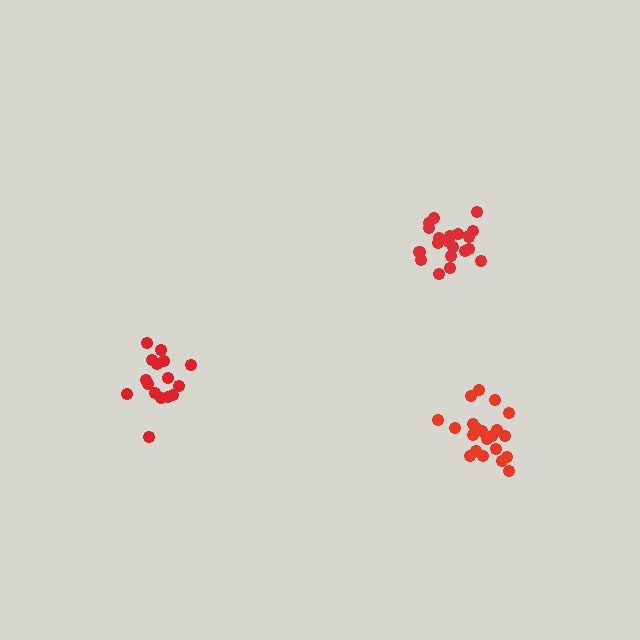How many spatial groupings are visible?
There are 3 spatial groupings.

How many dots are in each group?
Group 1: 16 dots, Group 2: 21 dots, Group 3: 21 dots (58 total).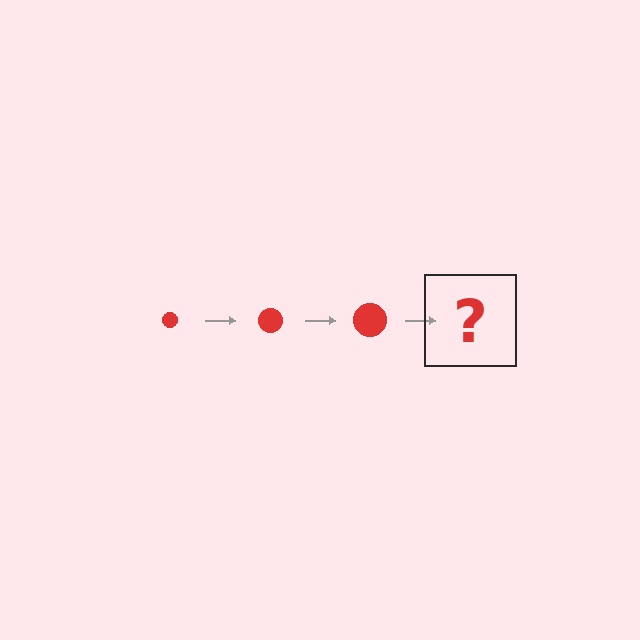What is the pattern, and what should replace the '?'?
The pattern is that the circle gets progressively larger each step. The '?' should be a red circle, larger than the previous one.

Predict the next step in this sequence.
The next step is a red circle, larger than the previous one.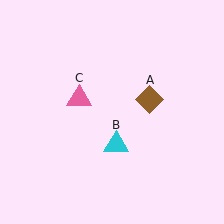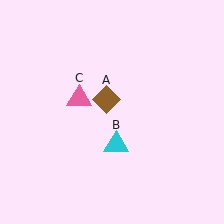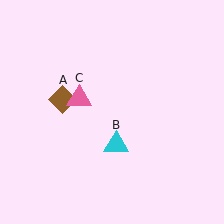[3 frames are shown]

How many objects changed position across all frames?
1 object changed position: brown diamond (object A).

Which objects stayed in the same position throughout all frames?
Cyan triangle (object B) and pink triangle (object C) remained stationary.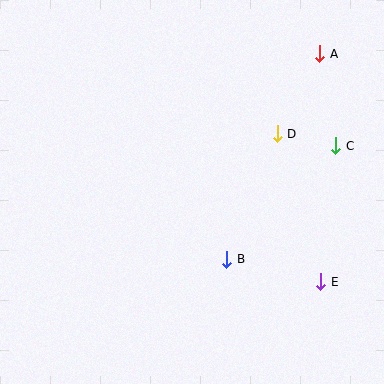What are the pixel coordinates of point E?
Point E is at (321, 282).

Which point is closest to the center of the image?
Point B at (227, 259) is closest to the center.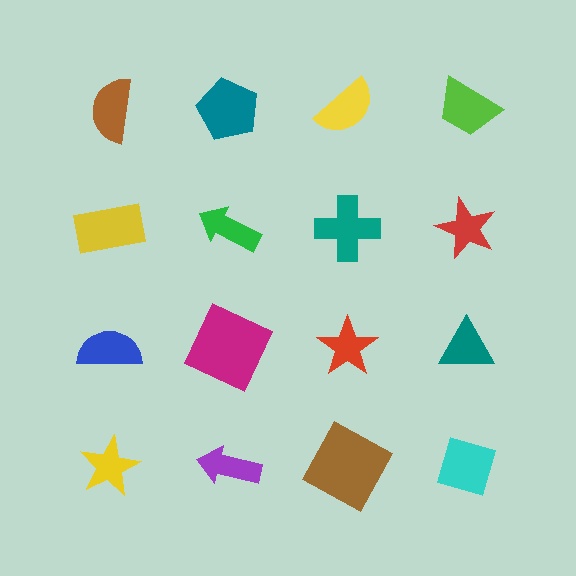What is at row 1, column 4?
A lime trapezoid.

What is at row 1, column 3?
A yellow semicircle.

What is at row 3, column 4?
A teal triangle.